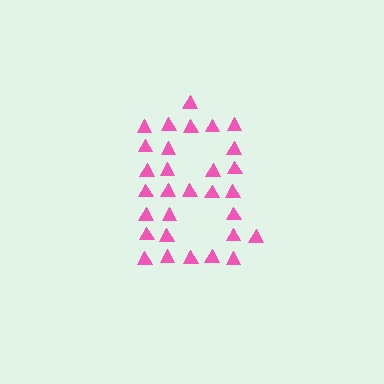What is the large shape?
The large shape is the digit 8.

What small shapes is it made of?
It is made of small triangles.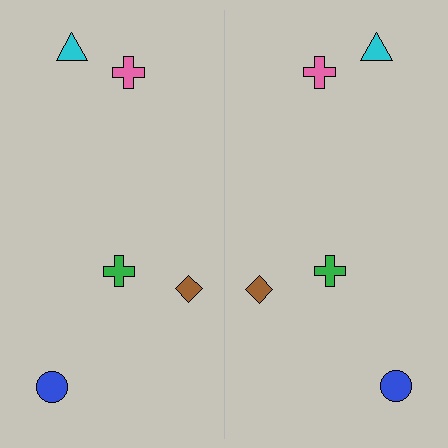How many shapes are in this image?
There are 10 shapes in this image.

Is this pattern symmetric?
Yes, this pattern has bilateral (reflection) symmetry.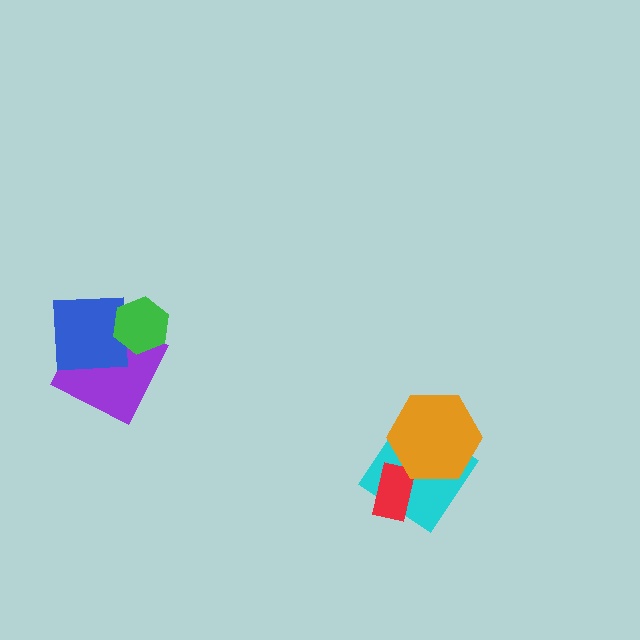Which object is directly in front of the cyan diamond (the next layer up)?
The red rectangle is directly in front of the cyan diamond.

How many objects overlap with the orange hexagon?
1 object overlaps with the orange hexagon.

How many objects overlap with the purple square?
2 objects overlap with the purple square.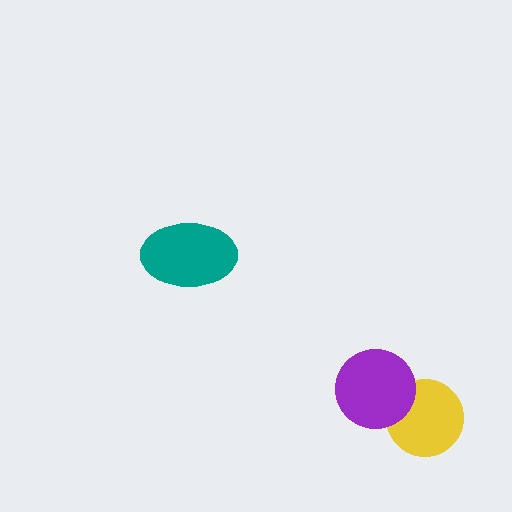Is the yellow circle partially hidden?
Yes, it is partially covered by another shape.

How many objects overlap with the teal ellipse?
0 objects overlap with the teal ellipse.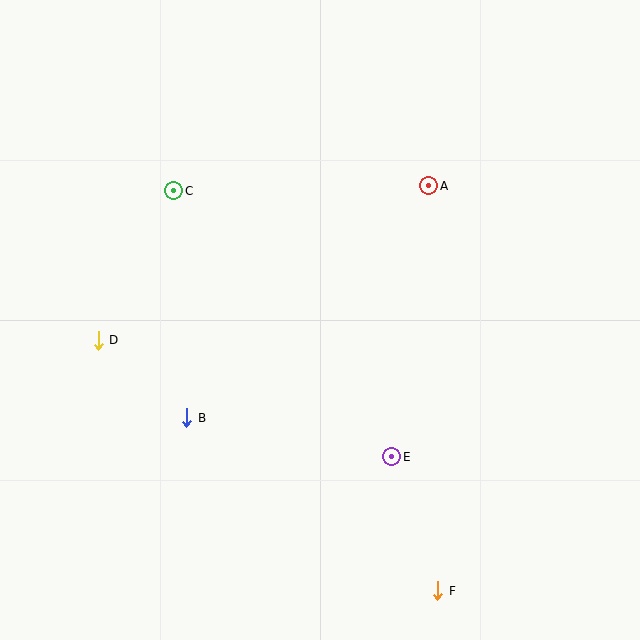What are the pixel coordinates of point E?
Point E is at (392, 457).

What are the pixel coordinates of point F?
Point F is at (438, 591).